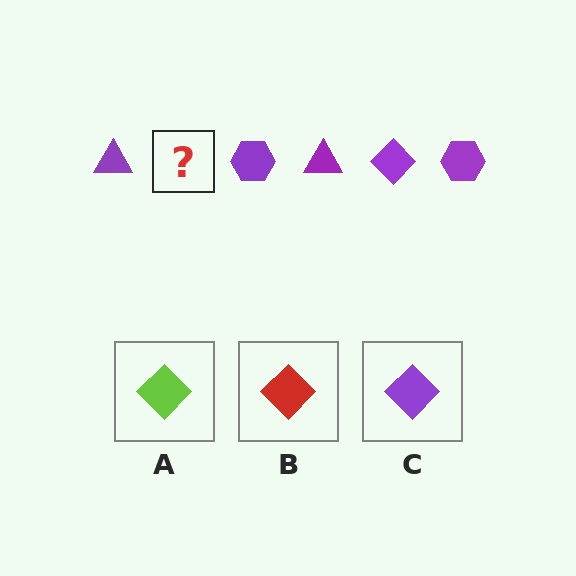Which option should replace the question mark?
Option C.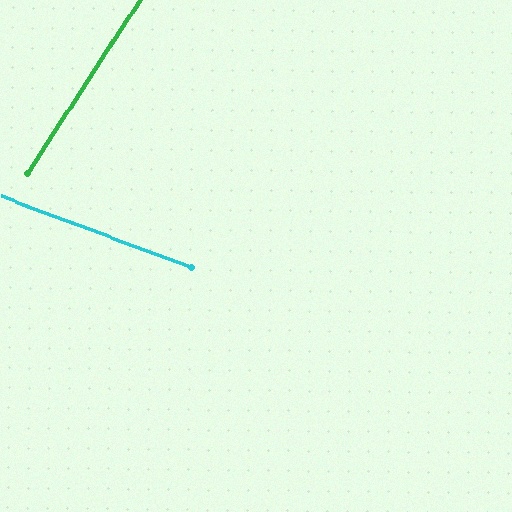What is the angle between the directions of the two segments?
Approximately 78 degrees.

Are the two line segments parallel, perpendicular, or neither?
Neither parallel nor perpendicular — they differ by about 78°.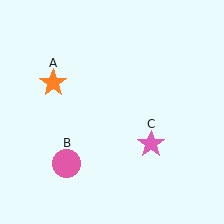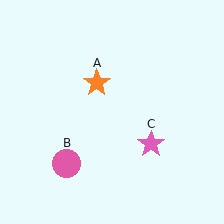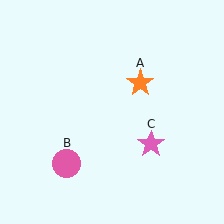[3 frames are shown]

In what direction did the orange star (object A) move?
The orange star (object A) moved right.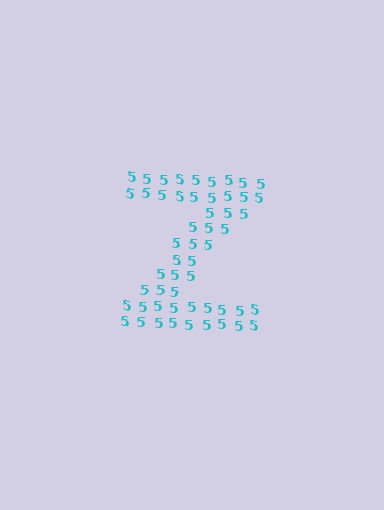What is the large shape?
The large shape is the letter Z.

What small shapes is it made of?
It is made of small digit 5's.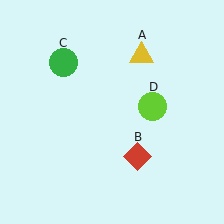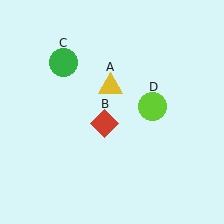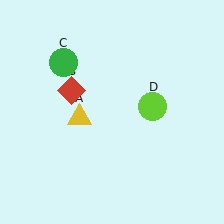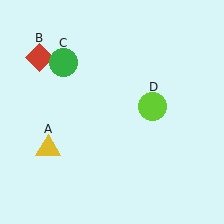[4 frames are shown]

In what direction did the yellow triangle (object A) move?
The yellow triangle (object A) moved down and to the left.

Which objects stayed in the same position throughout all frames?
Green circle (object C) and lime circle (object D) remained stationary.